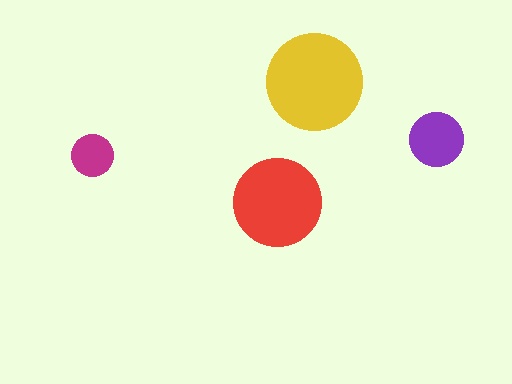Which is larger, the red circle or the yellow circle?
The yellow one.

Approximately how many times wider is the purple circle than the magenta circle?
About 1.5 times wider.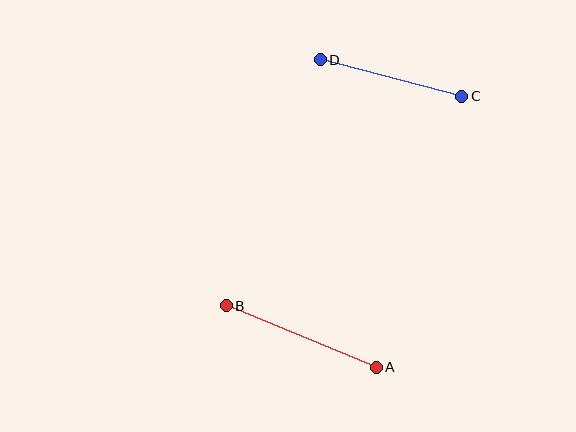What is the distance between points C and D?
The distance is approximately 146 pixels.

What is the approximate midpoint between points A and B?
The midpoint is at approximately (301, 336) pixels.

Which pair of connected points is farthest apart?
Points A and B are farthest apart.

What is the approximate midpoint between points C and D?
The midpoint is at approximately (391, 78) pixels.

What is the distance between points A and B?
The distance is approximately 162 pixels.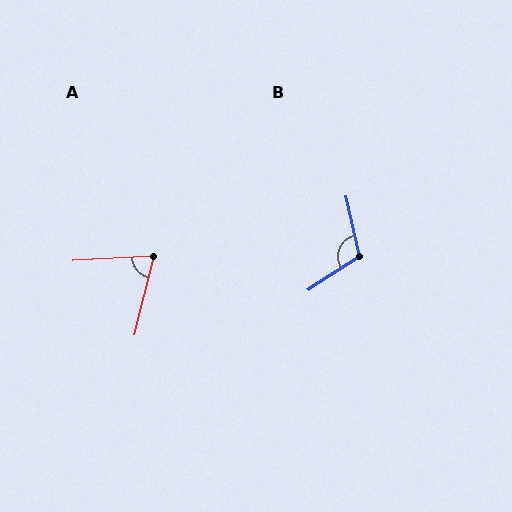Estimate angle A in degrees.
Approximately 73 degrees.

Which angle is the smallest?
A, at approximately 73 degrees.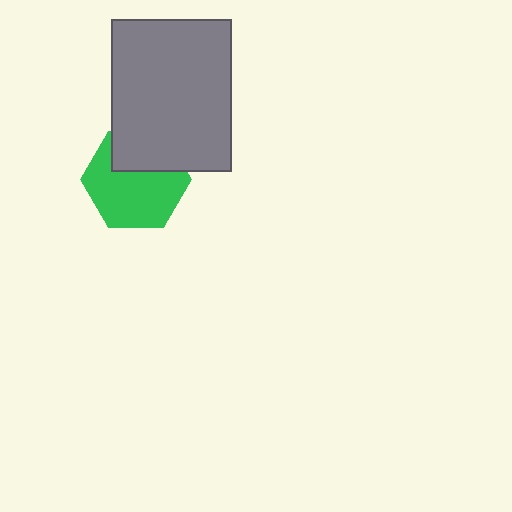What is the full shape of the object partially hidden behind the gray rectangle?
The partially hidden object is a green hexagon.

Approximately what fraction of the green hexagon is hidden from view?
Roughly 32% of the green hexagon is hidden behind the gray rectangle.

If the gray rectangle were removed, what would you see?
You would see the complete green hexagon.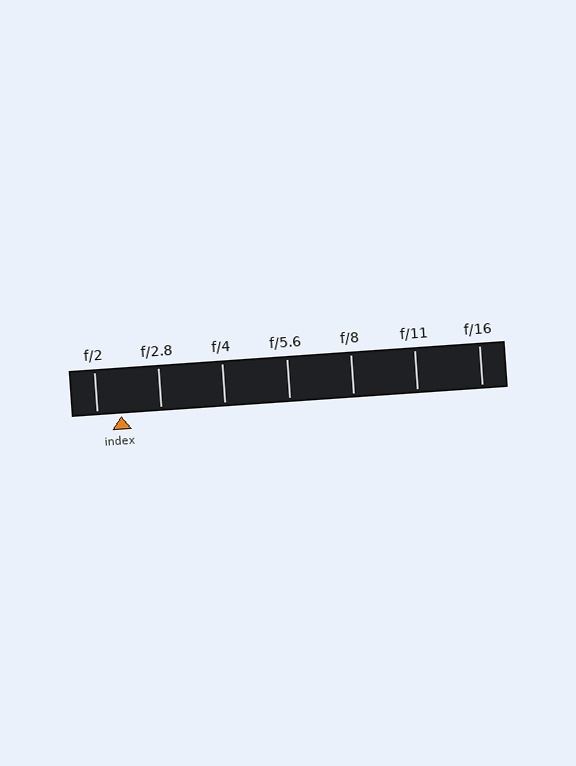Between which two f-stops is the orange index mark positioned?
The index mark is between f/2 and f/2.8.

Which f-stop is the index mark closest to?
The index mark is closest to f/2.